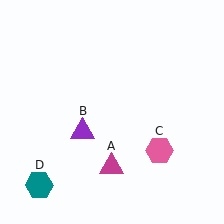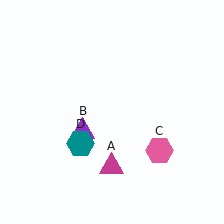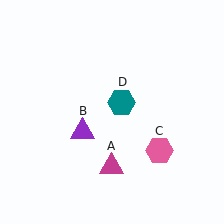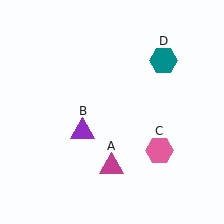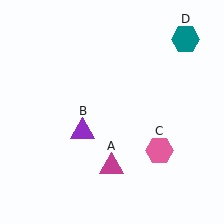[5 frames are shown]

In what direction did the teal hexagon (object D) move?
The teal hexagon (object D) moved up and to the right.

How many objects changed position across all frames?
1 object changed position: teal hexagon (object D).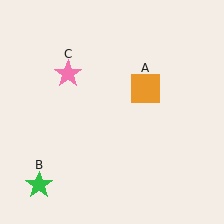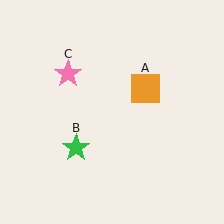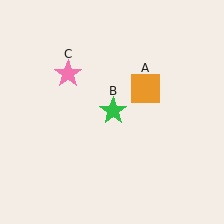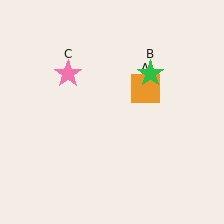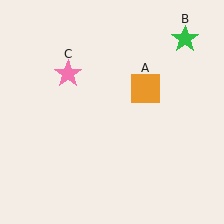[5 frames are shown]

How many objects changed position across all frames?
1 object changed position: green star (object B).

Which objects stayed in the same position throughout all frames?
Orange square (object A) and pink star (object C) remained stationary.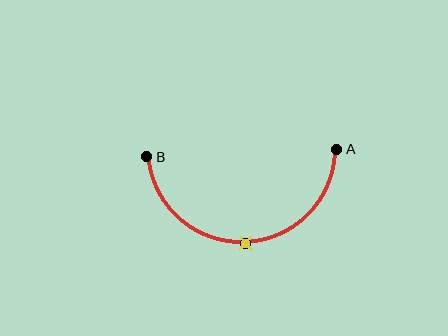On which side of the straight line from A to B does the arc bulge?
The arc bulges below the straight line connecting A and B.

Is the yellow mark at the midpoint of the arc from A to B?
Yes. The yellow mark lies on the arc at equal arc-length from both A and B — it is the arc midpoint.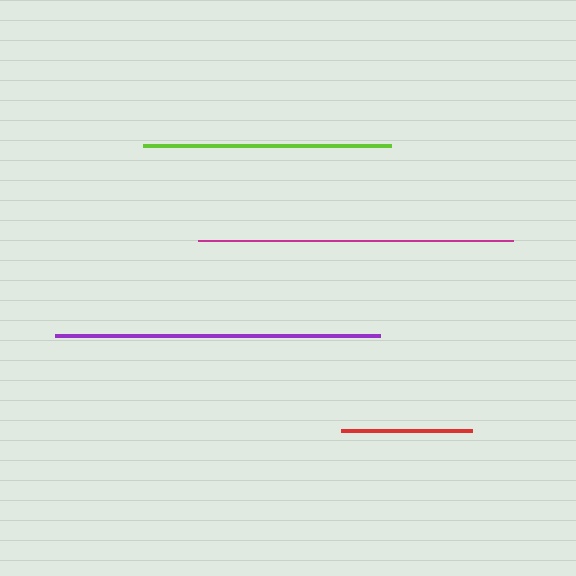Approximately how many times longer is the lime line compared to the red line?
The lime line is approximately 1.9 times the length of the red line.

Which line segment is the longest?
The purple line is the longest at approximately 325 pixels.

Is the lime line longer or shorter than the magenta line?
The magenta line is longer than the lime line.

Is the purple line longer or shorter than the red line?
The purple line is longer than the red line.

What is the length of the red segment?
The red segment is approximately 131 pixels long.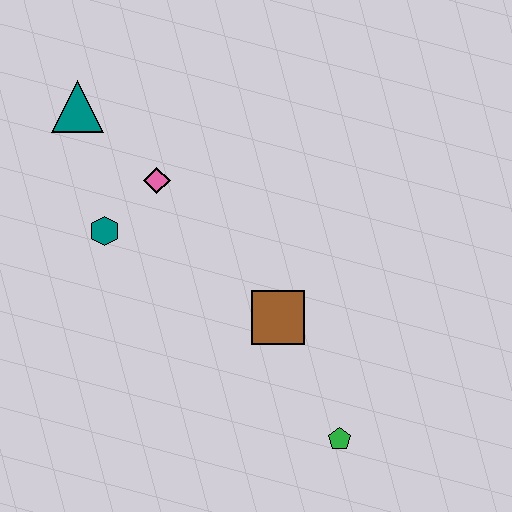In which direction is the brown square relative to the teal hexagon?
The brown square is to the right of the teal hexagon.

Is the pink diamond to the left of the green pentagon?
Yes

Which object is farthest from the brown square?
The teal triangle is farthest from the brown square.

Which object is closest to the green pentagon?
The brown square is closest to the green pentagon.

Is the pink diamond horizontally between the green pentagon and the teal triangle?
Yes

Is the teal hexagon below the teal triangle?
Yes